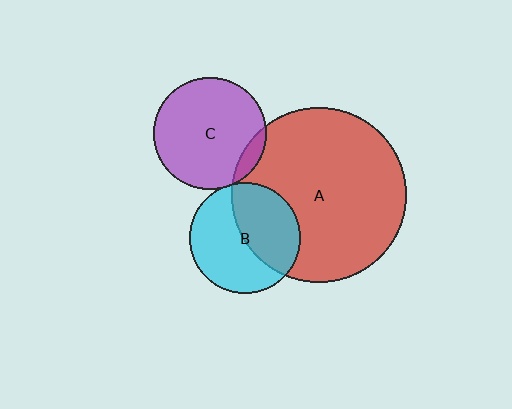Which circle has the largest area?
Circle A (red).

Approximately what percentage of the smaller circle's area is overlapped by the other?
Approximately 45%.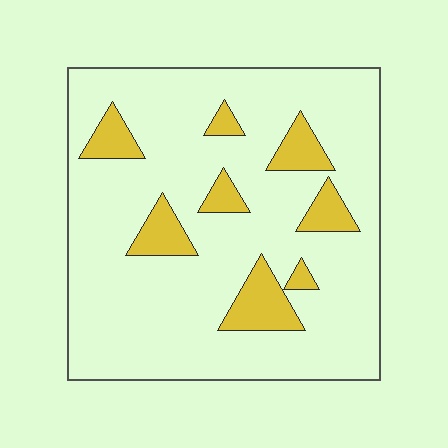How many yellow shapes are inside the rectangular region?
8.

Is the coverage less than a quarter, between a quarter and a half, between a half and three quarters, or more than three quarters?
Less than a quarter.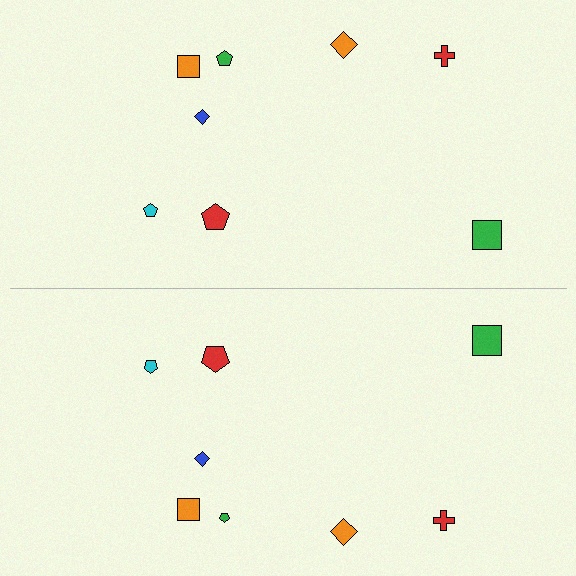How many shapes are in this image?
There are 16 shapes in this image.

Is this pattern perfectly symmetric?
No, the pattern is not perfectly symmetric. The green pentagon on the bottom side has a different size than its mirror counterpart.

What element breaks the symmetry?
The green pentagon on the bottom side has a different size than its mirror counterpart.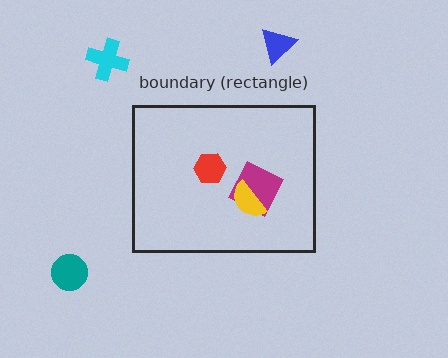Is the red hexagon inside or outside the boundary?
Inside.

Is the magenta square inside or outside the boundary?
Inside.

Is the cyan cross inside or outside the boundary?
Outside.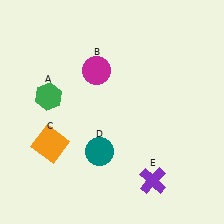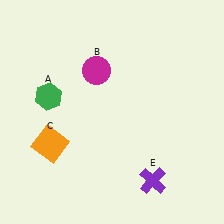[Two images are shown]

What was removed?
The teal circle (D) was removed in Image 2.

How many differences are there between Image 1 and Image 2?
There is 1 difference between the two images.